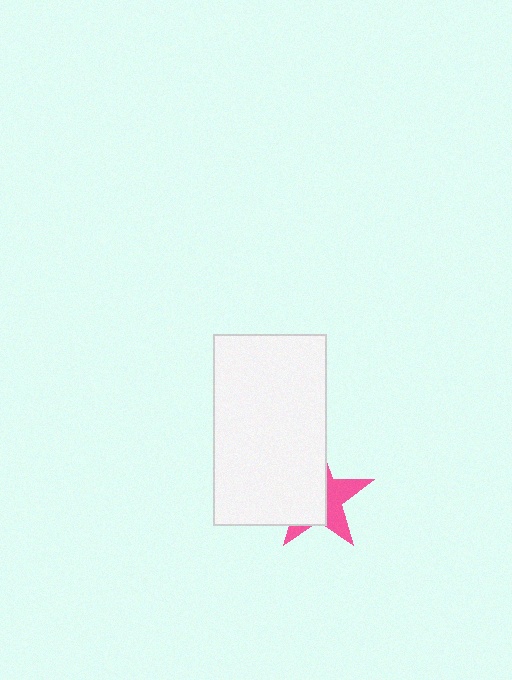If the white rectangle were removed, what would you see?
You would see the complete pink star.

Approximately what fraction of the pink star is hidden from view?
Roughly 60% of the pink star is hidden behind the white rectangle.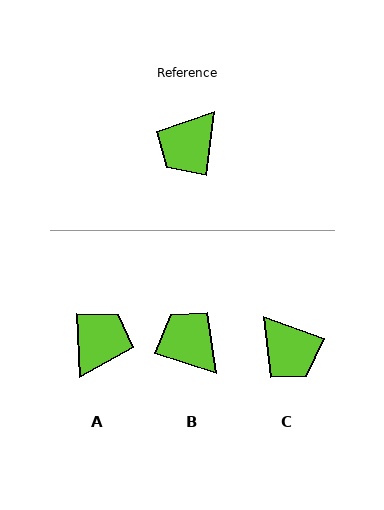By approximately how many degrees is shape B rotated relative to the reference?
Approximately 101 degrees clockwise.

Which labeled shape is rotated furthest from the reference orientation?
A, about 171 degrees away.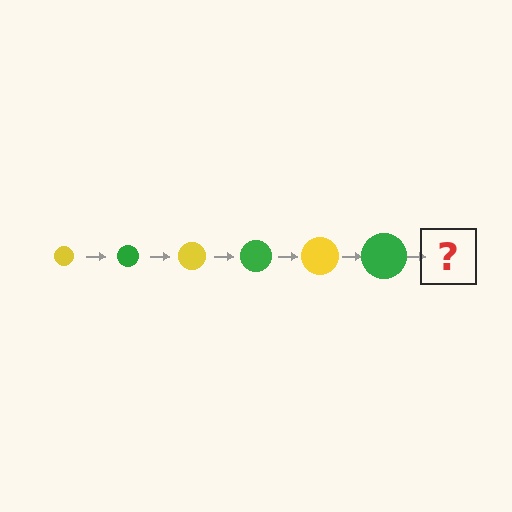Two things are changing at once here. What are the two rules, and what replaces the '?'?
The two rules are that the circle grows larger each step and the color cycles through yellow and green. The '?' should be a yellow circle, larger than the previous one.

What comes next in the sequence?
The next element should be a yellow circle, larger than the previous one.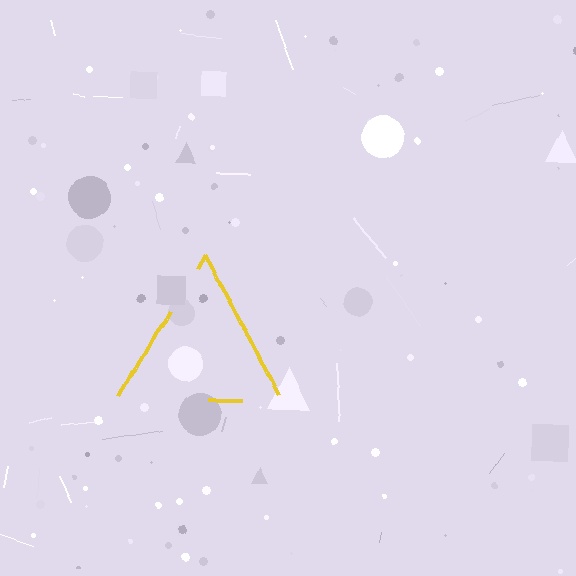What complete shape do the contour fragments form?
The contour fragments form a triangle.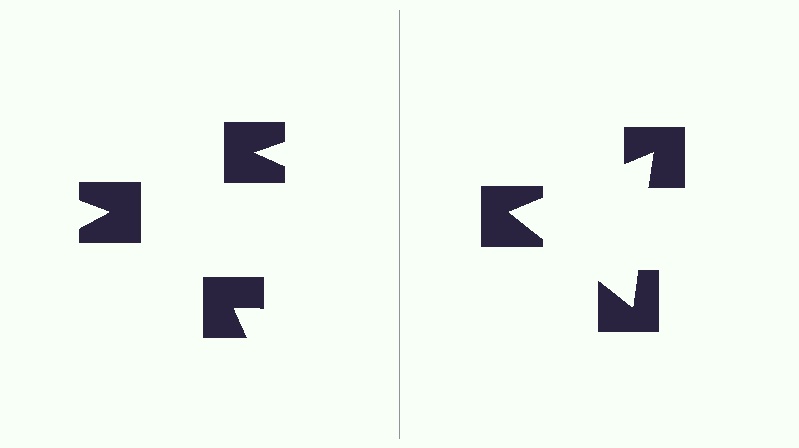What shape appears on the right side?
An illusory triangle.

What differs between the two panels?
The notched squares are positioned identically on both sides; only the wedge orientations differ. On the right they align to a triangle; on the left they are misaligned.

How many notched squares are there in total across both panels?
6 — 3 on each side.